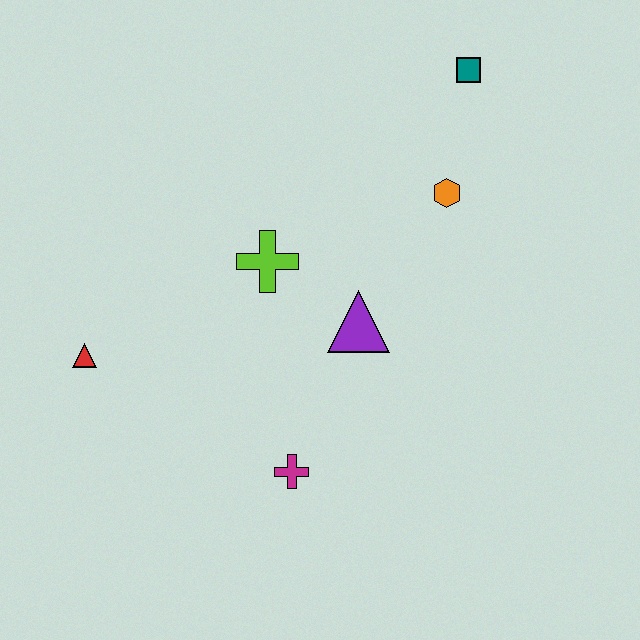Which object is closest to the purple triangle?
The lime cross is closest to the purple triangle.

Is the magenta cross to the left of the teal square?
Yes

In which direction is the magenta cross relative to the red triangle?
The magenta cross is to the right of the red triangle.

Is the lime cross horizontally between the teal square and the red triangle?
Yes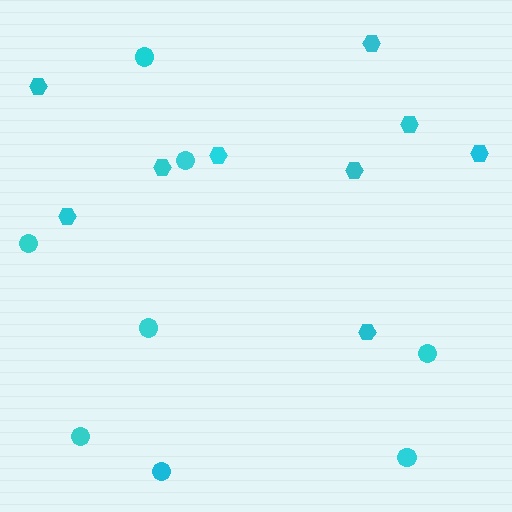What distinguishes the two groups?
There are 2 groups: one group of hexagons (9) and one group of circles (8).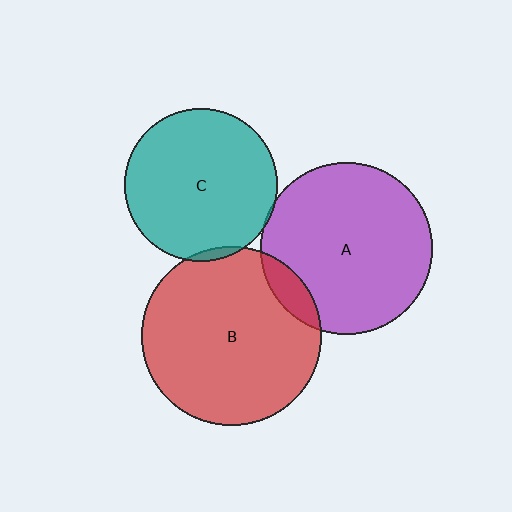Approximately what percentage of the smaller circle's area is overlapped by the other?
Approximately 5%.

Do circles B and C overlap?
Yes.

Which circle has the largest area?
Circle B (red).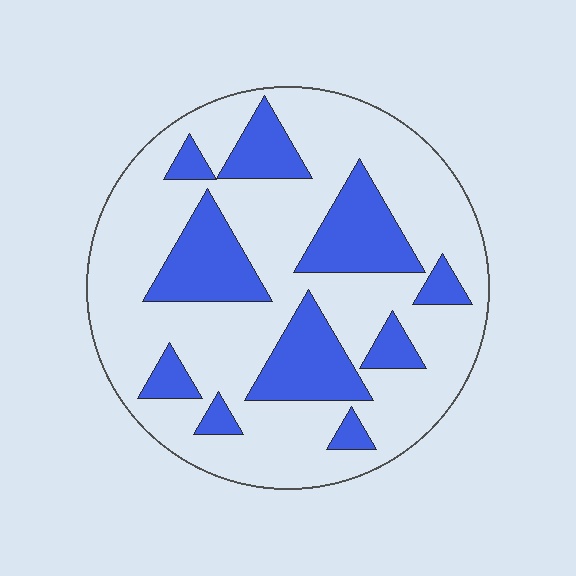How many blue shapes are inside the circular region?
10.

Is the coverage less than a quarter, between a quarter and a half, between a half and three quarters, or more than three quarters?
Between a quarter and a half.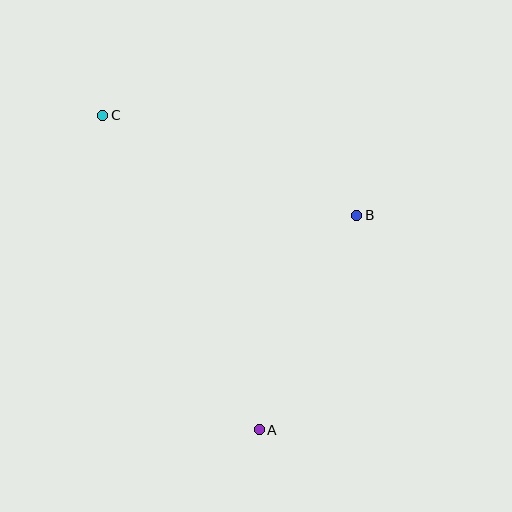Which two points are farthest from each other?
Points A and C are farthest from each other.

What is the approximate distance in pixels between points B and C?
The distance between B and C is approximately 273 pixels.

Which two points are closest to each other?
Points A and B are closest to each other.